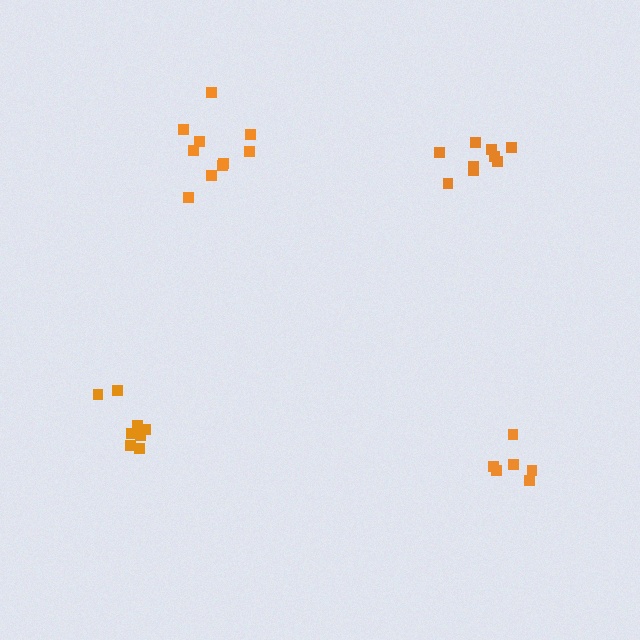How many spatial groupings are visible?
There are 4 spatial groupings.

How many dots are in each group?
Group 1: 8 dots, Group 2: 6 dots, Group 3: 10 dots, Group 4: 9 dots (33 total).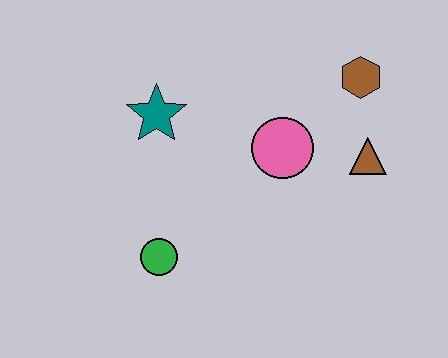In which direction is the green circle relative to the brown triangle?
The green circle is to the left of the brown triangle.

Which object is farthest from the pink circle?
The green circle is farthest from the pink circle.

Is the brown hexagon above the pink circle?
Yes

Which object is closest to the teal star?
The pink circle is closest to the teal star.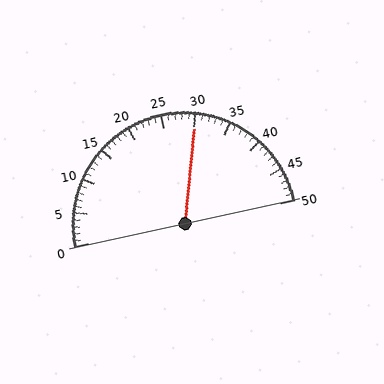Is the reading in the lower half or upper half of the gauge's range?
The reading is in the upper half of the range (0 to 50).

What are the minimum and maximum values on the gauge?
The gauge ranges from 0 to 50.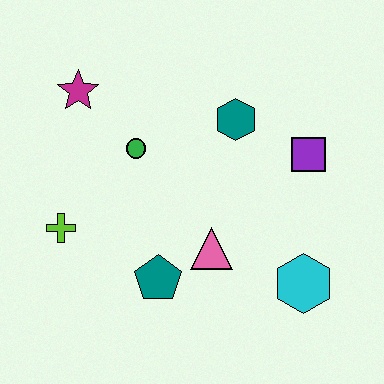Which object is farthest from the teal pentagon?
The magenta star is farthest from the teal pentagon.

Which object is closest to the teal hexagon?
The purple square is closest to the teal hexagon.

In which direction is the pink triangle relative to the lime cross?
The pink triangle is to the right of the lime cross.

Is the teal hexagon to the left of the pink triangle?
No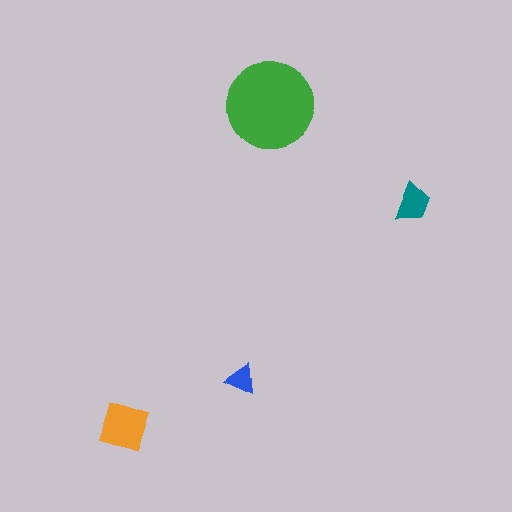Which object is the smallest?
The blue triangle.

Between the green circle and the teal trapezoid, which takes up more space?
The green circle.